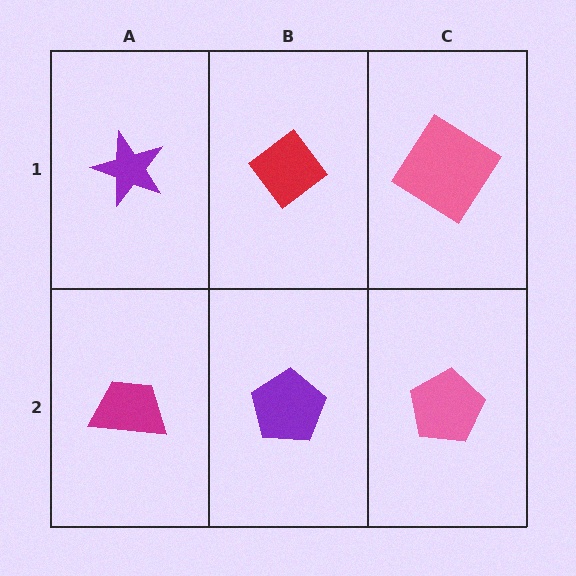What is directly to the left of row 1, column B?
A purple star.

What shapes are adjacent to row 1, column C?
A pink pentagon (row 2, column C), a red diamond (row 1, column B).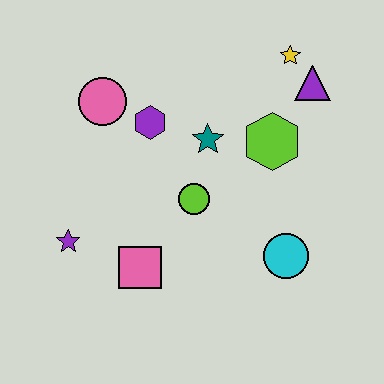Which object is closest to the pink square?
The purple star is closest to the pink square.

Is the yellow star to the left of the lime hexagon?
No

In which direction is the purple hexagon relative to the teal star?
The purple hexagon is to the left of the teal star.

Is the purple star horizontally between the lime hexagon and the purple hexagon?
No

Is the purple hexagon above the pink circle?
No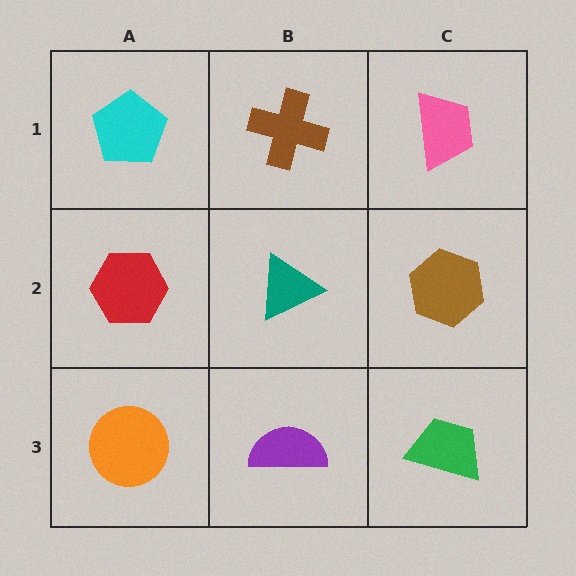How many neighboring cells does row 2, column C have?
3.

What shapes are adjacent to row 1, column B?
A teal triangle (row 2, column B), a cyan pentagon (row 1, column A), a pink trapezoid (row 1, column C).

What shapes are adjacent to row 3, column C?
A brown hexagon (row 2, column C), a purple semicircle (row 3, column B).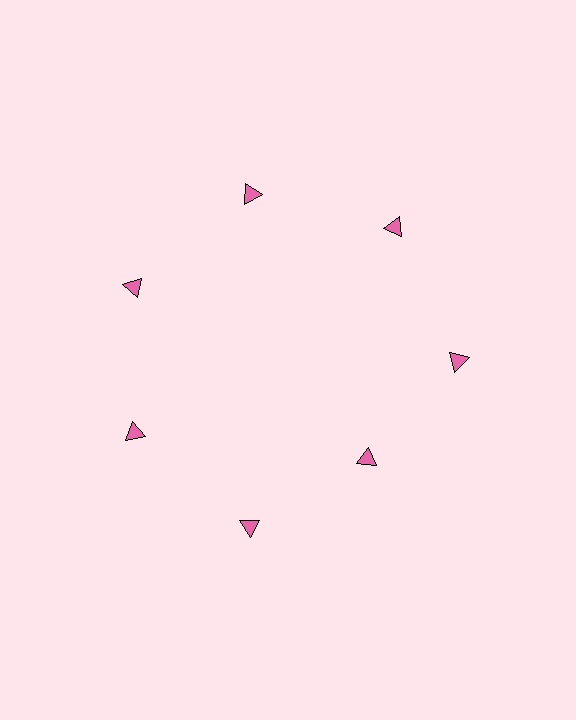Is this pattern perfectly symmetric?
No. The 7 pink triangles are arranged in a ring, but one element near the 5 o'clock position is pulled inward toward the center, breaking the 7-fold rotational symmetry.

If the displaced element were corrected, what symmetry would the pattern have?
It would have 7-fold rotational symmetry — the pattern would map onto itself every 51 degrees.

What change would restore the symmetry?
The symmetry would be restored by moving it outward, back onto the ring so that all 7 triangles sit at equal angles and equal distance from the center.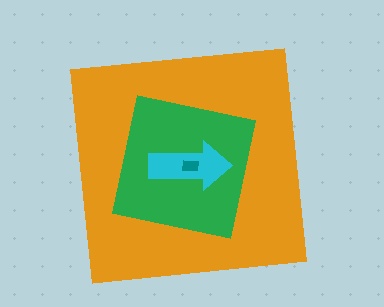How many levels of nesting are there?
4.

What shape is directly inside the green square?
The cyan arrow.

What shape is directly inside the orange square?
The green square.